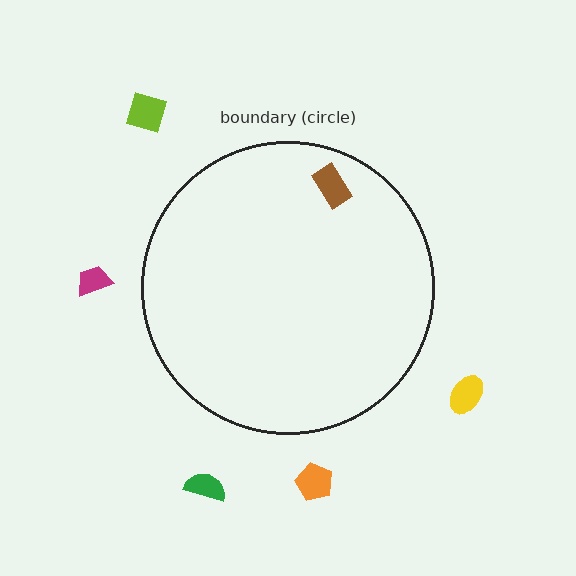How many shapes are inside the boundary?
1 inside, 5 outside.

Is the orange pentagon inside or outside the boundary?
Outside.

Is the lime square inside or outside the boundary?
Outside.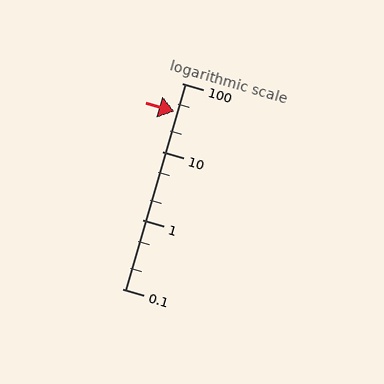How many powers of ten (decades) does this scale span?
The scale spans 3 decades, from 0.1 to 100.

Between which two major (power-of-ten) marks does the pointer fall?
The pointer is between 10 and 100.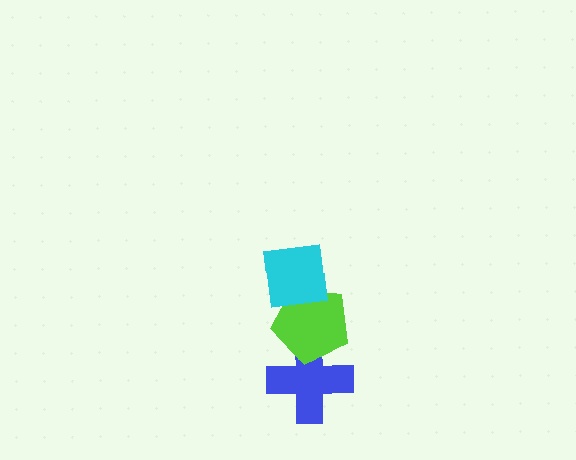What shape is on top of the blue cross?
The lime pentagon is on top of the blue cross.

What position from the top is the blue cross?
The blue cross is 3rd from the top.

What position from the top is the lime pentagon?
The lime pentagon is 2nd from the top.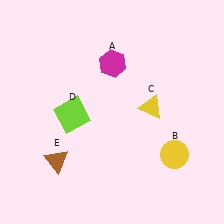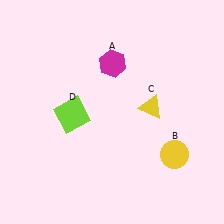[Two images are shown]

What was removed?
The brown triangle (E) was removed in Image 2.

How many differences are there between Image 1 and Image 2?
There is 1 difference between the two images.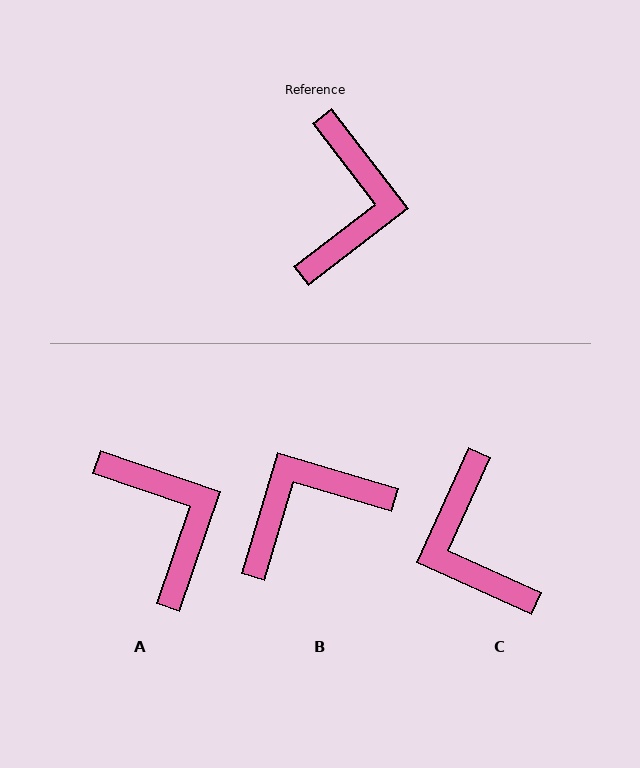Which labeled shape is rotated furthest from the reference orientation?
C, about 152 degrees away.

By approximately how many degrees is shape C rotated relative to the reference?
Approximately 152 degrees clockwise.